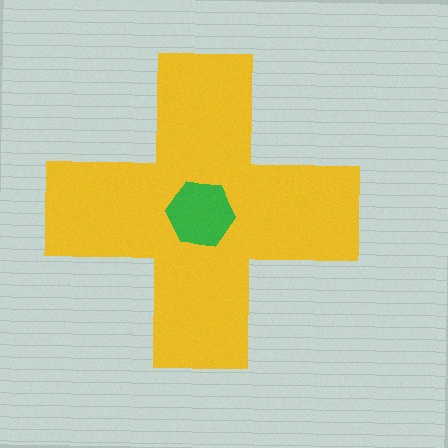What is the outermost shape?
The yellow cross.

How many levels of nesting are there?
2.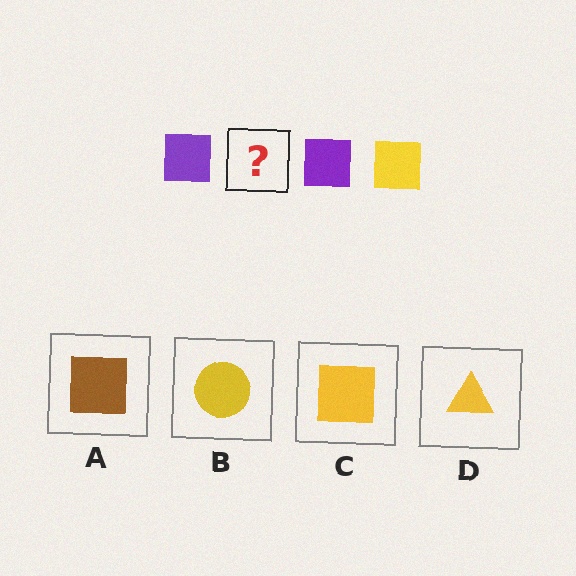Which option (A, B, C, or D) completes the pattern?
C.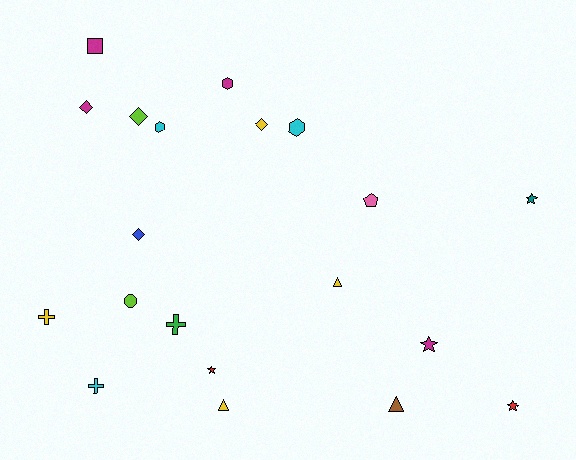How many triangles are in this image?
There are 3 triangles.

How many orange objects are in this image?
There are no orange objects.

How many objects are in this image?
There are 20 objects.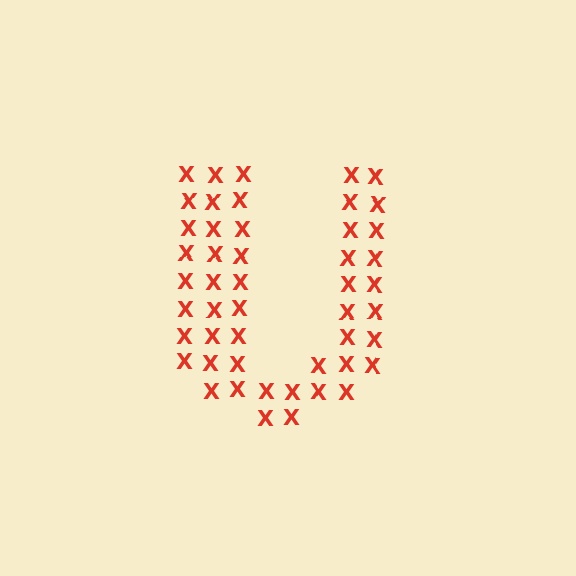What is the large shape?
The large shape is the letter U.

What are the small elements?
The small elements are letter X's.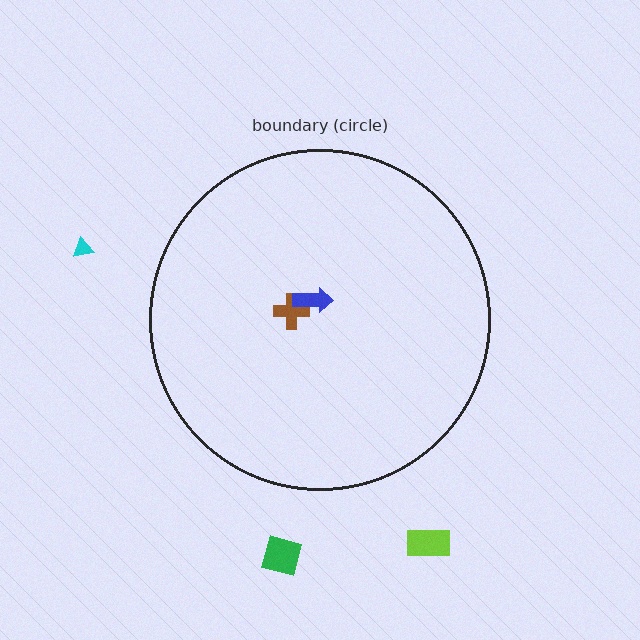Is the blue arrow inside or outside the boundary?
Inside.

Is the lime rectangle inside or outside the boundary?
Outside.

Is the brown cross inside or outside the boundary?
Inside.